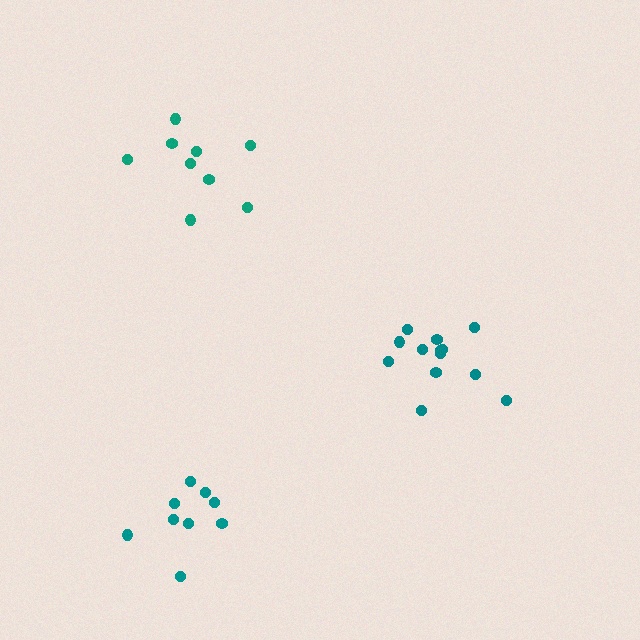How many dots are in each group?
Group 1: 9 dots, Group 2: 13 dots, Group 3: 9 dots (31 total).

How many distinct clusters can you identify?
There are 3 distinct clusters.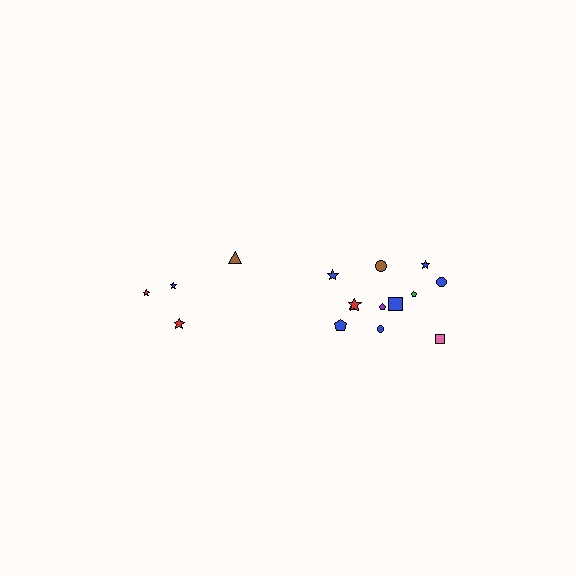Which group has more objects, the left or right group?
The right group.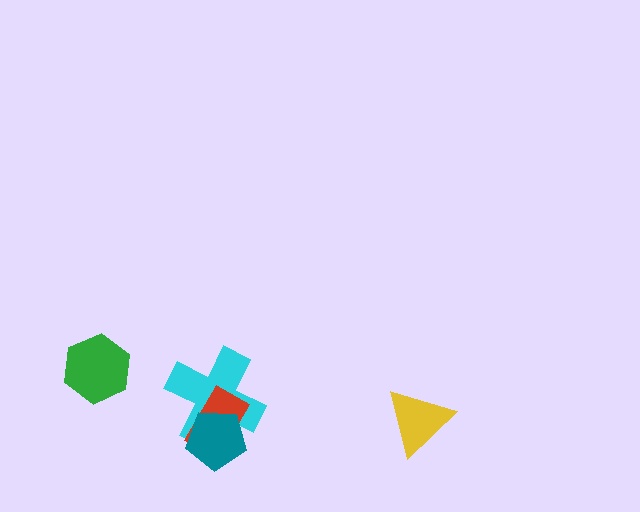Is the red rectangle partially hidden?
Yes, it is partially covered by another shape.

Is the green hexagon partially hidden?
No, no other shape covers it.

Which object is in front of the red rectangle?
The teal pentagon is in front of the red rectangle.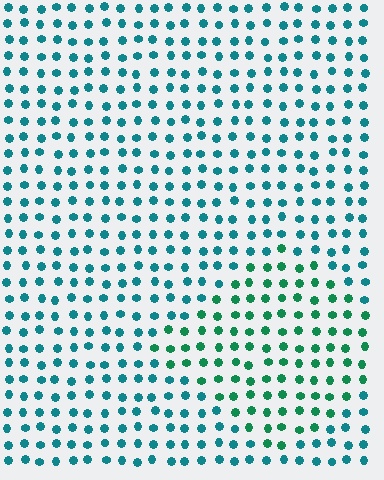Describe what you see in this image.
The image is filled with small teal elements in a uniform arrangement. A diamond-shaped region is visible where the elements are tinted to a slightly different hue, forming a subtle color boundary.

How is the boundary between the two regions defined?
The boundary is defined purely by a slight shift in hue (about 32 degrees). Spacing, size, and orientation are identical on both sides.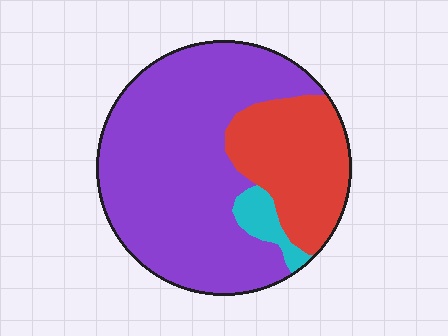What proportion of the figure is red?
Red covers 27% of the figure.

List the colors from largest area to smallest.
From largest to smallest: purple, red, cyan.